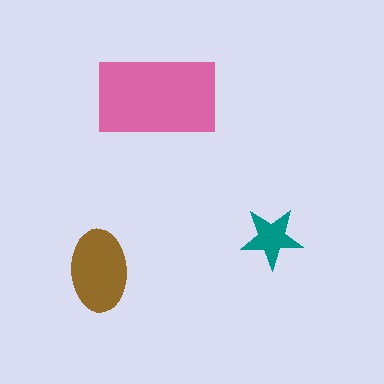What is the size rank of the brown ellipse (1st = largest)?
2nd.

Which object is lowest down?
The brown ellipse is bottommost.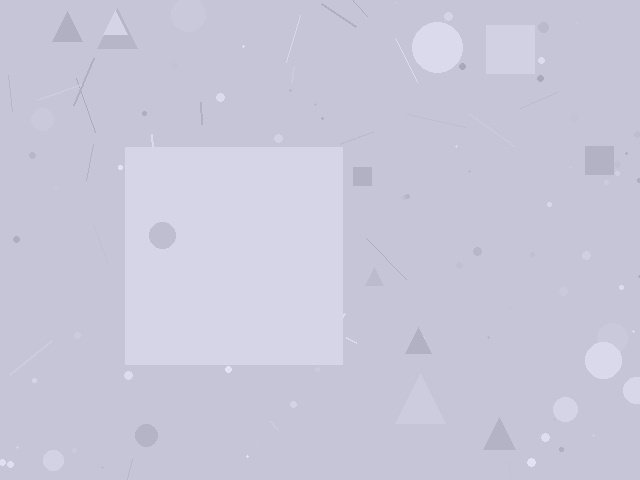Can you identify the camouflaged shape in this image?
The camouflaged shape is a square.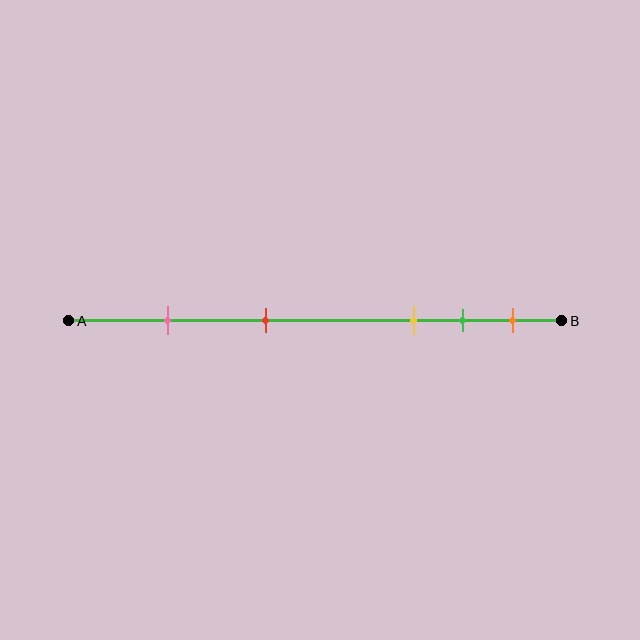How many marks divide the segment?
There are 5 marks dividing the segment.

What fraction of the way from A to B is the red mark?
The red mark is approximately 40% (0.4) of the way from A to B.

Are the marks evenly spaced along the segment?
No, the marks are not evenly spaced.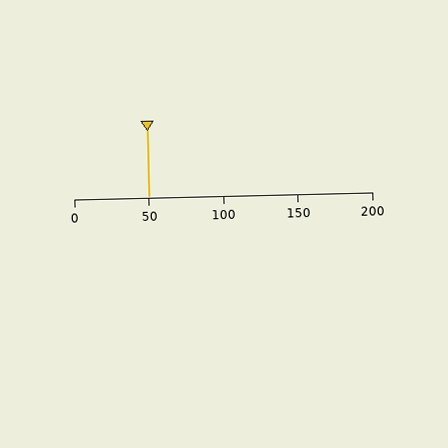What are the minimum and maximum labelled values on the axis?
The axis runs from 0 to 200.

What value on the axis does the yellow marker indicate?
The marker indicates approximately 50.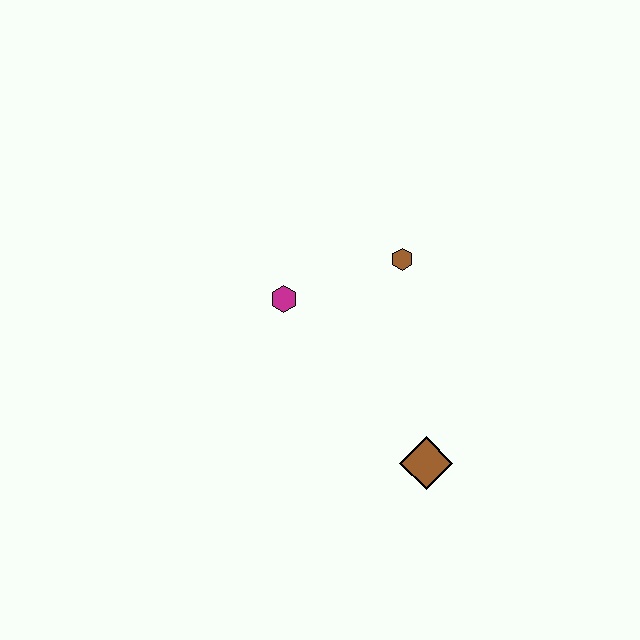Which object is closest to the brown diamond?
The brown hexagon is closest to the brown diamond.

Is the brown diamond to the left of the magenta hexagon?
No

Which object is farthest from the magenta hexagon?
The brown diamond is farthest from the magenta hexagon.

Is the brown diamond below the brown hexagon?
Yes